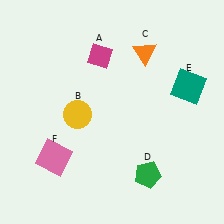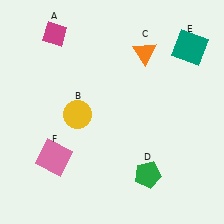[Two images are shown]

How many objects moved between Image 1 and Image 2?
2 objects moved between the two images.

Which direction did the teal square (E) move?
The teal square (E) moved up.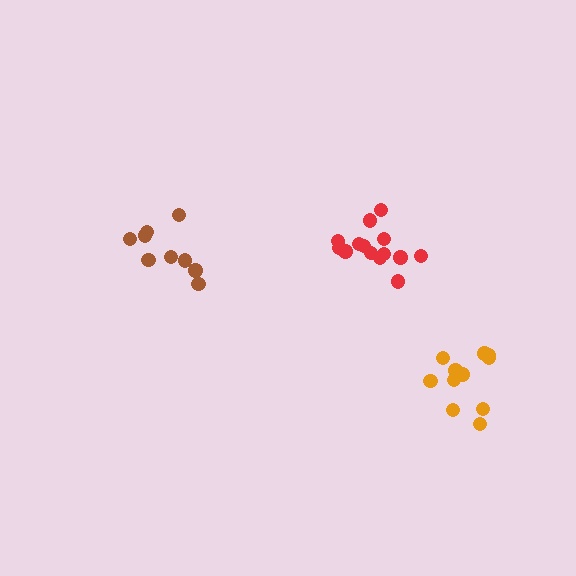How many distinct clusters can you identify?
There are 3 distinct clusters.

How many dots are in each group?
Group 1: 9 dots, Group 2: 14 dots, Group 3: 11 dots (34 total).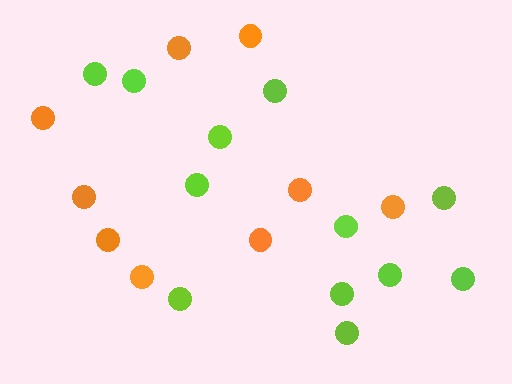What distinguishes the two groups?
There are 2 groups: one group of lime circles (12) and one group of orange circles (9).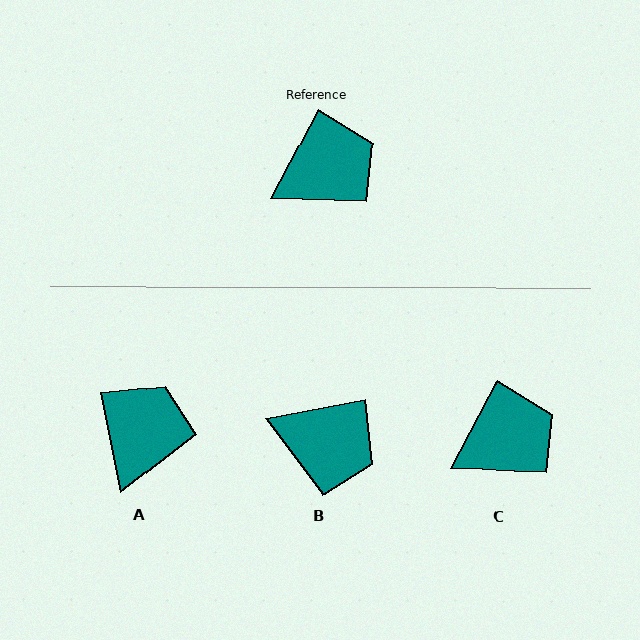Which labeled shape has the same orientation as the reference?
C.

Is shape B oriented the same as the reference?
No, it is off by about 52 degrees.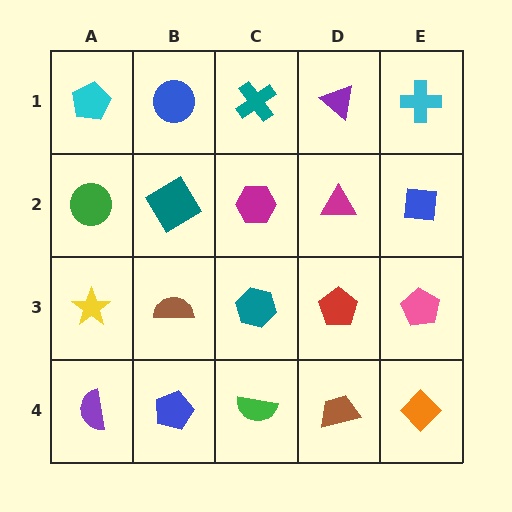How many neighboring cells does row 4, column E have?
2.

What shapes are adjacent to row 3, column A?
A green circle (row 2, column A), a purple semicircle (row 4, column A), a brown semicircle (row 3, column B).